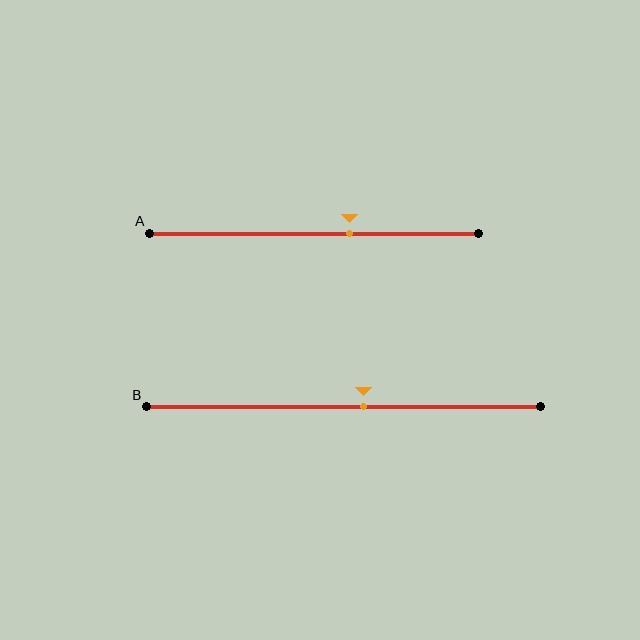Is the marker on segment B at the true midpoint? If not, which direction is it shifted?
No, the marker on segment B is shifted to the right by about 5% of the segment length.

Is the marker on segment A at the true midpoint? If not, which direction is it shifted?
No, the marker on segment A is shifted to the right by about 11% of the segment length.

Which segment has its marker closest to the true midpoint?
Segment B has its marker closest to the true midpoint.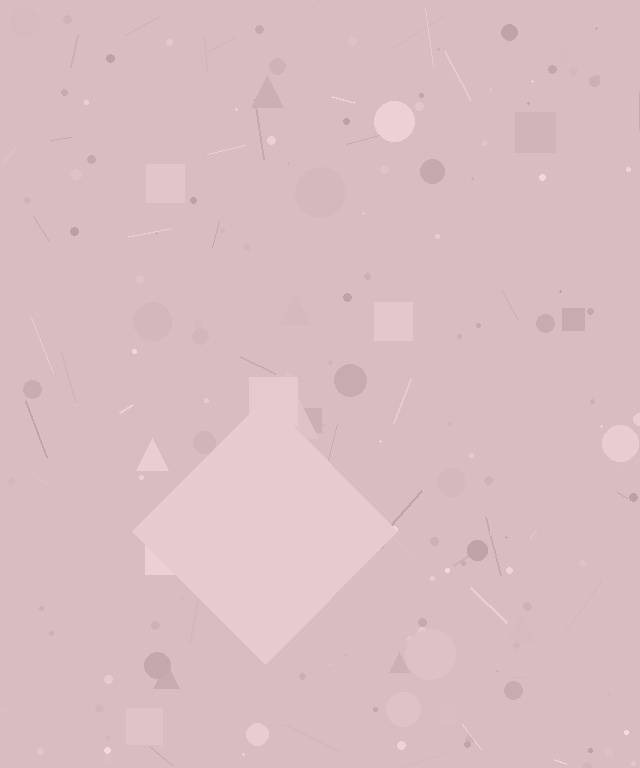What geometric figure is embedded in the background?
A diamond is embedded in the background.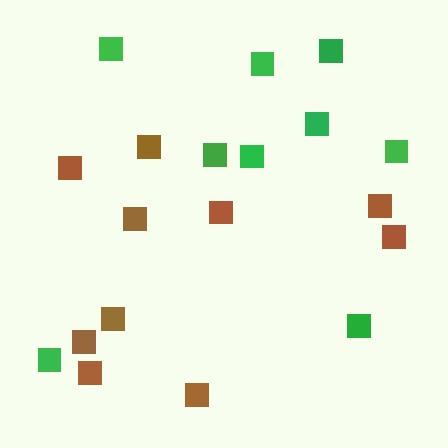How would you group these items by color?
There are 2 groups: one group of brown squares (10) and one group of green squares (9).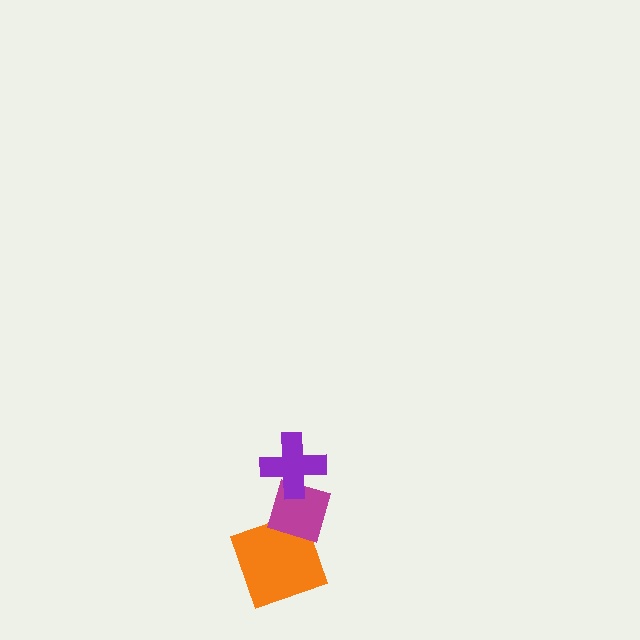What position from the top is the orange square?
The orange square is 3rd from the top.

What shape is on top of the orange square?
The magenta diamond is on top of the orange square.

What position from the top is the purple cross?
The purple cross is 1st from the top.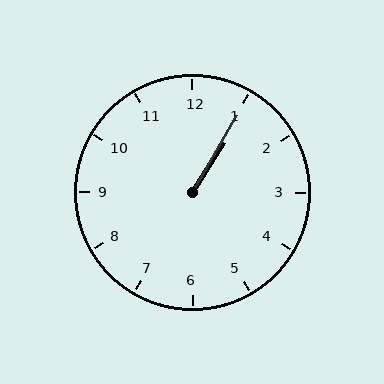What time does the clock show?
1:05.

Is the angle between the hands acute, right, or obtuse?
It is acute.